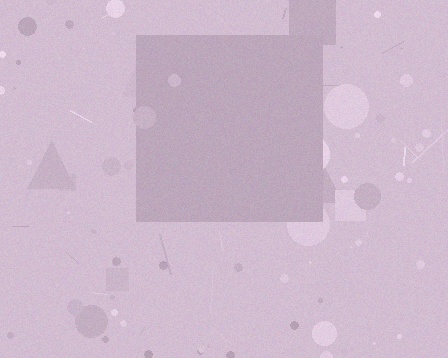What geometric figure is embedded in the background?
A square is embedded in the background.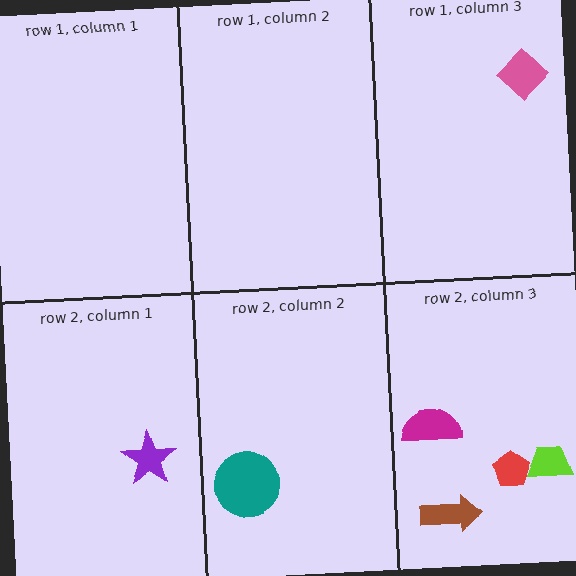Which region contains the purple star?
The row 2, column 1 region.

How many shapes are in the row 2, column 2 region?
1.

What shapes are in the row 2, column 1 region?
The purple star.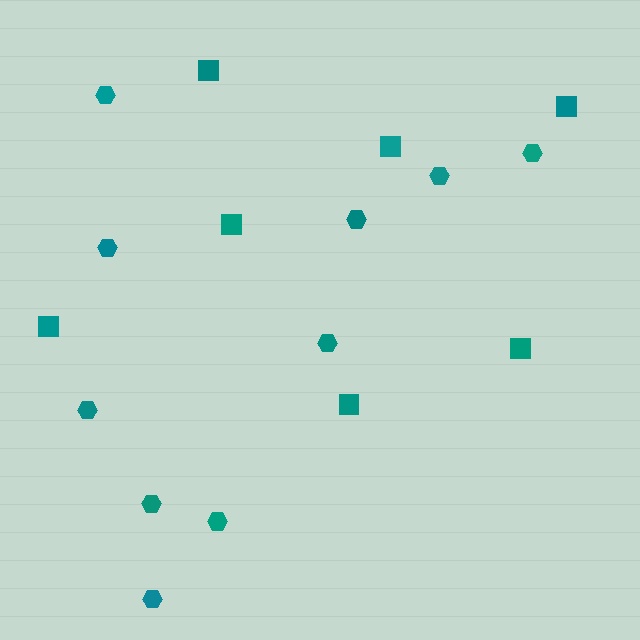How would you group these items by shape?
There are 2 groups: one group of squares (7) and one group of hexagons (10).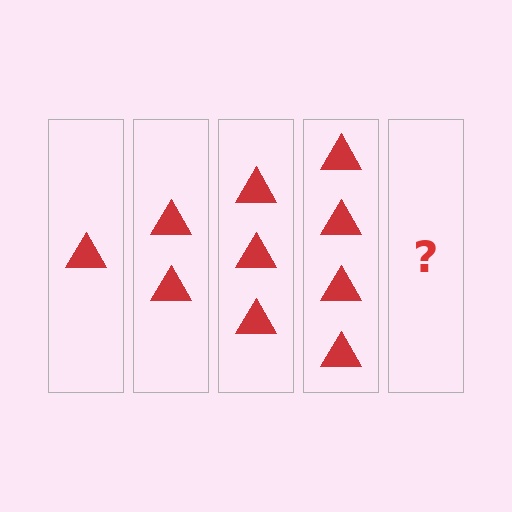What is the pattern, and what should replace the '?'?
The pattern is that each step adds one more triangle. The '?' should be 5 triangles.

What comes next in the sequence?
The next element should be 5 triangles.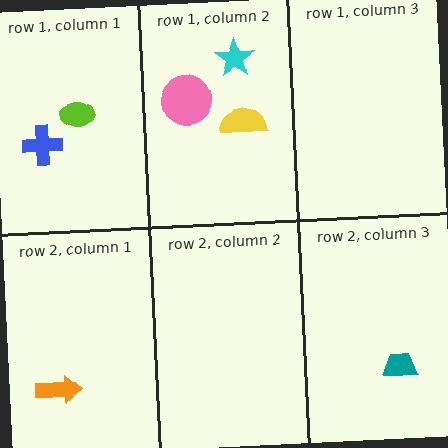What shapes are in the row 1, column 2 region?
The pink circle, the cyan star, the yellow semicircle.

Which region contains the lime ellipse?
The row 1, column 1 region.